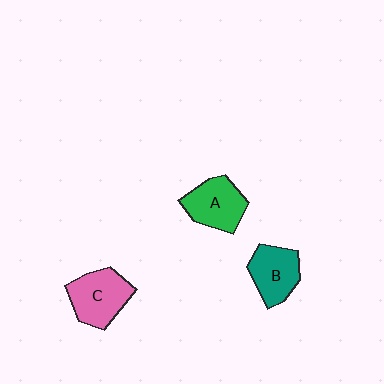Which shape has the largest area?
Shape C (pink).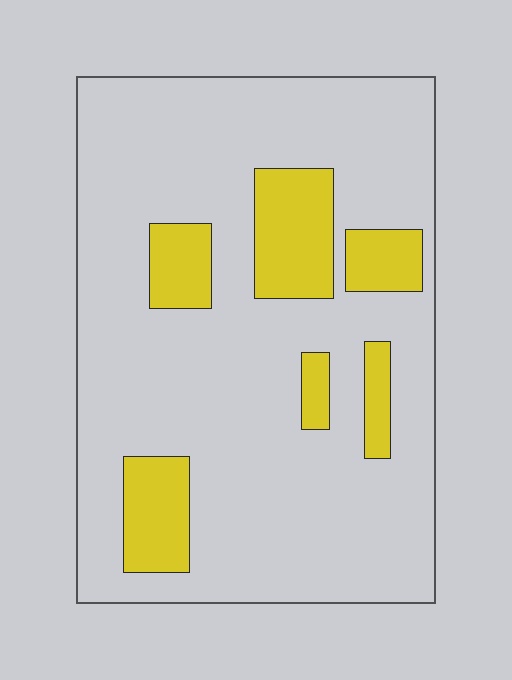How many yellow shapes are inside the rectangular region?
6.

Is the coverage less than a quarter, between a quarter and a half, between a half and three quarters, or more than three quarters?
Less than a quarter.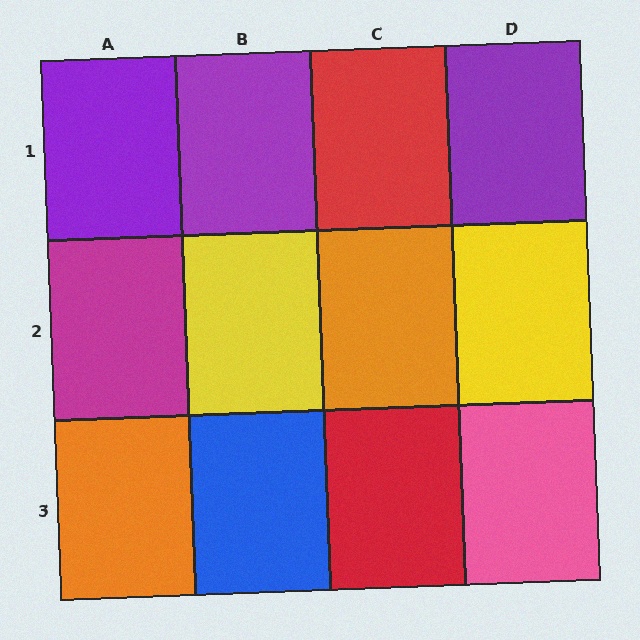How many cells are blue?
1 cell is blue.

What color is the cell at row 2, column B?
Yellow.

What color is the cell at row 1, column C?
Red.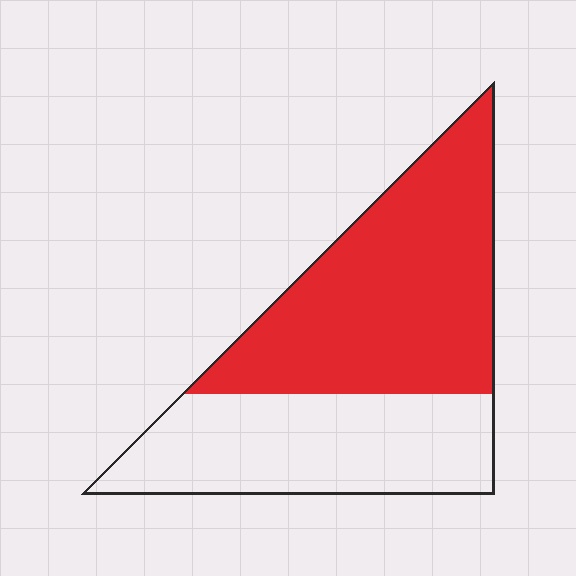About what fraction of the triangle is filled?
About three fifths (3/5).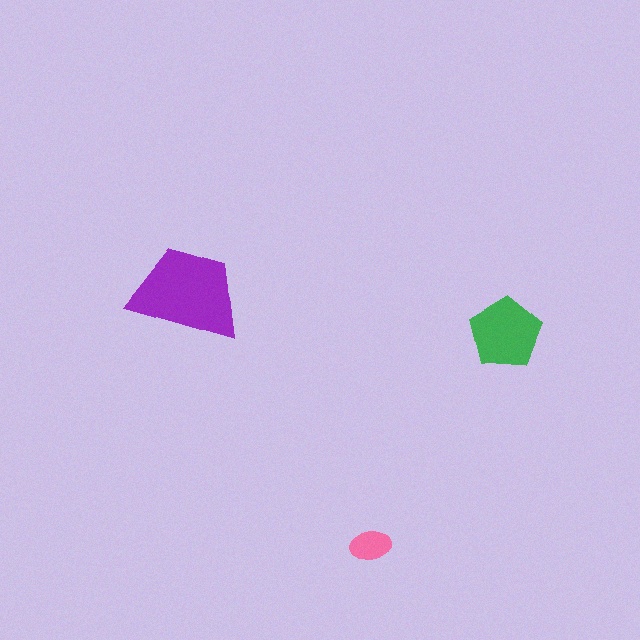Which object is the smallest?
The pink ellipse.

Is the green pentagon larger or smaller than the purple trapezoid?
Smaller.